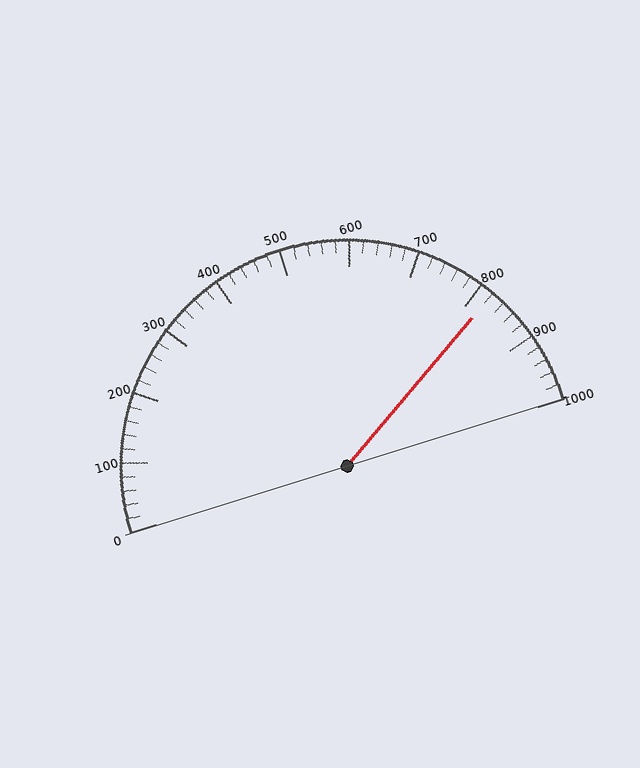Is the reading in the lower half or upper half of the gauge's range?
The reading is in the upper half of the range (0 to 1000).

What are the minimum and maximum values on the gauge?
The gauge ranges from 0 to 1000.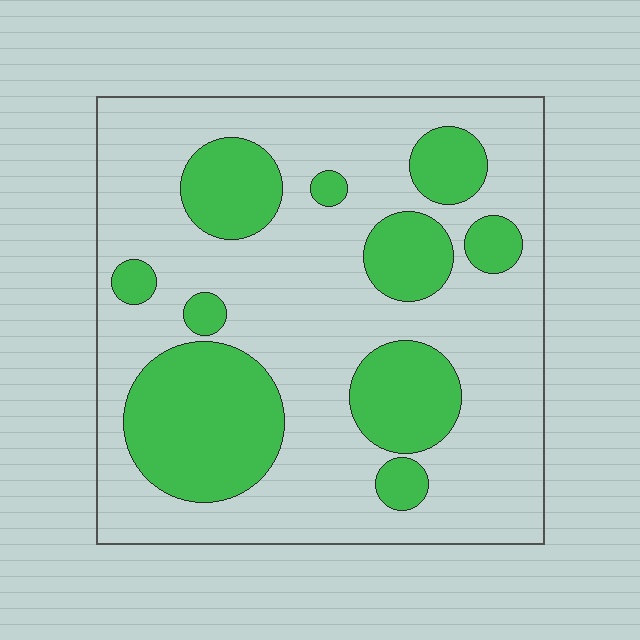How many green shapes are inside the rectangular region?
10.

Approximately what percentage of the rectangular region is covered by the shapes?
Approximately 30%.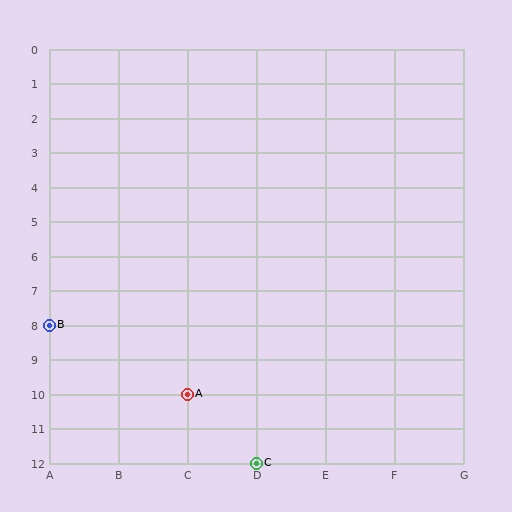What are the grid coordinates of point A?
Point A is at grid coordinates (C, 10).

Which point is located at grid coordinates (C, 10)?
Point A is at (C, 10).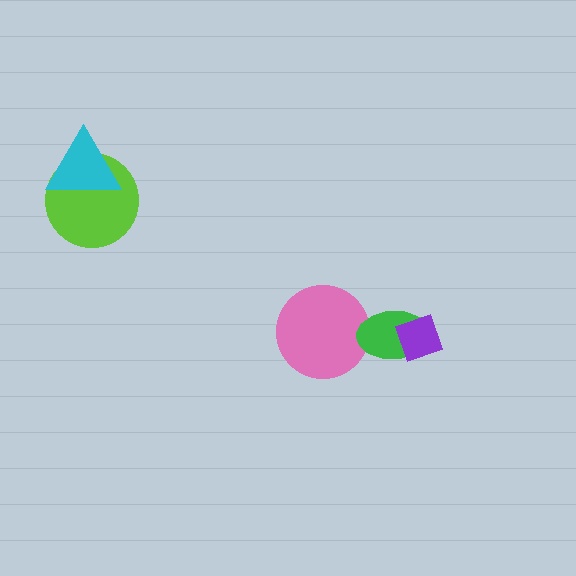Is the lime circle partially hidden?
Yes, it is partially covered by another shape.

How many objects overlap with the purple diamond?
1 object overlaps with the purple diamond.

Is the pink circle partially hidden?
Yes, it is partially covered by another shape.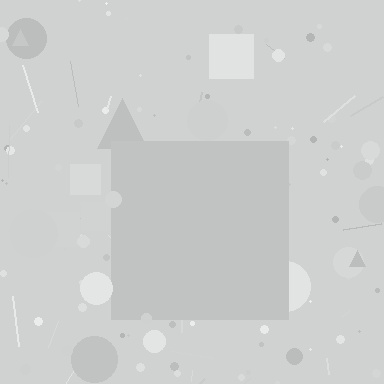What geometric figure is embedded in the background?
A square is embedded in the background.